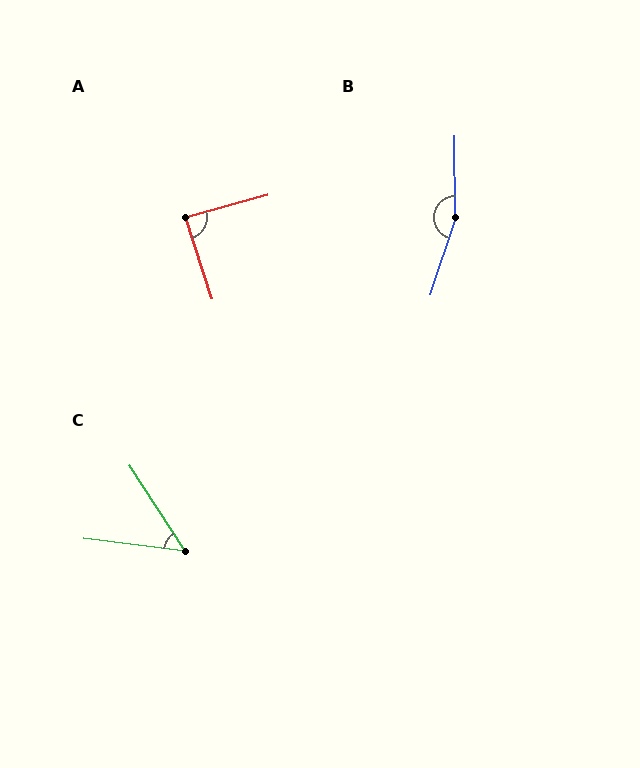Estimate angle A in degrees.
Approximately 87 degrees.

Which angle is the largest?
B, at approximately 162 degrees.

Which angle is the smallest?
C, at approximately 50 degrees.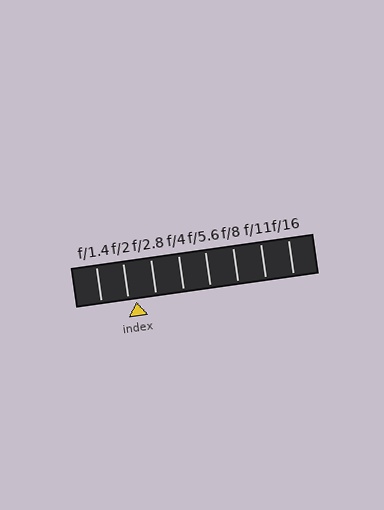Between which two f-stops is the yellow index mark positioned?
The index mark is between f/2 and f/2.8.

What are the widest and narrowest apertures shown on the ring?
The widest aperture shown is f/1.4 and the narrowest is f/16.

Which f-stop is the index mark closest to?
The index mark is closest to f/2.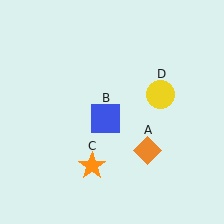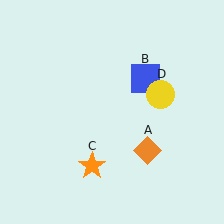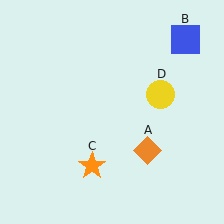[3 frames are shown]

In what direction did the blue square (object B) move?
The blue square (object B) moved up and to the right.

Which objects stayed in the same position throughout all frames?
Orange diamond (object A) and orange star (object C) and yellow circle (object D) remained stationary.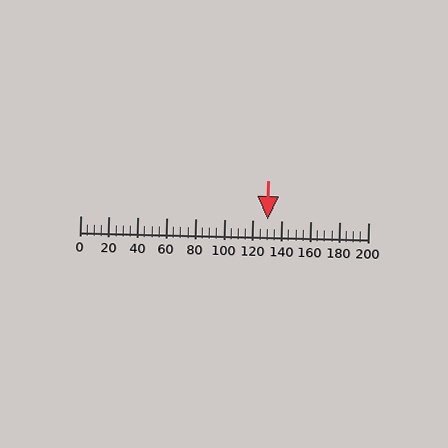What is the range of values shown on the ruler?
The ruler shows values from 0 to 200.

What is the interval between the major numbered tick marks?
The major tick marks are spaced 20 units apart.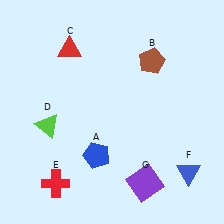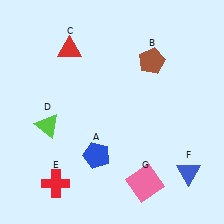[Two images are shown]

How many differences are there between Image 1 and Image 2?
There is 1 difference between the two images.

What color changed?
The square (G) changed from purple in Image 1 to pink in Image 2.